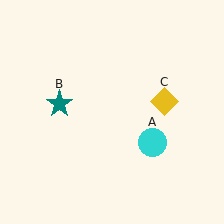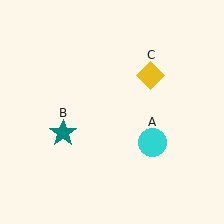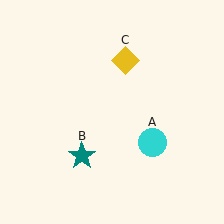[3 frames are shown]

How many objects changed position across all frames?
2 objects changed position: teal star (object B), yellow diamond (object C).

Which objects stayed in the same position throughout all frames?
Cyan circle (object A) remained stationary.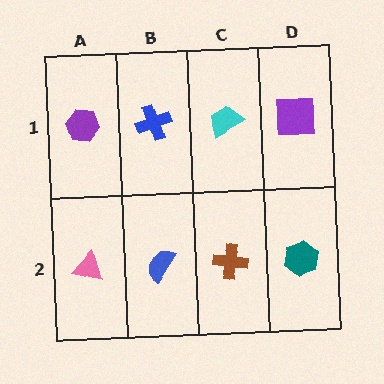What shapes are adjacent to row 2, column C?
A cyan trapezoid (row 1, column C), a blue semicircle (row 2, column B), a teal hexagon (row 2, column D).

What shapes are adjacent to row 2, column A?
A purple hexagon (row 1, column A), a blue semicircle (row 2, column B).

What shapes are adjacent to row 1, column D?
A teal hexagon (row 2, column D), a cyan trapezoid (row 1, column C).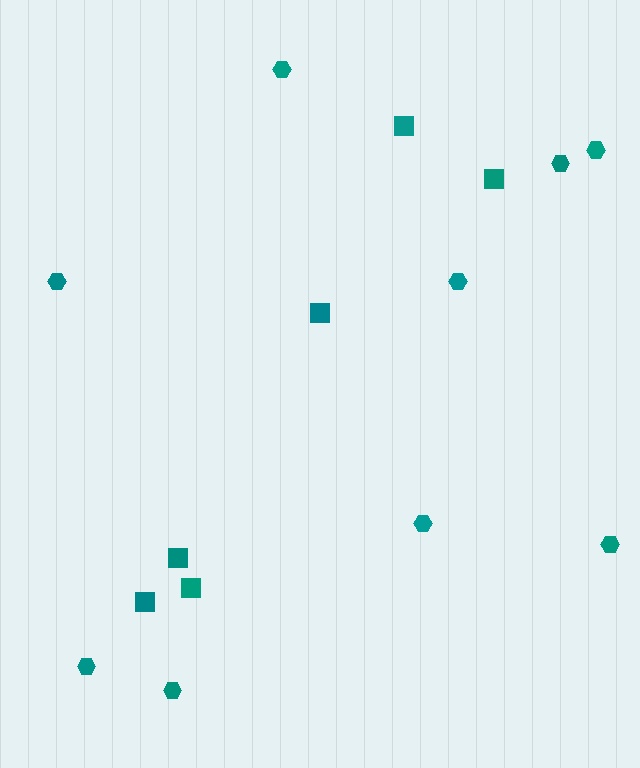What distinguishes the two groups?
There are 2 groups: one group of hexagons (9) and one group of squares (6).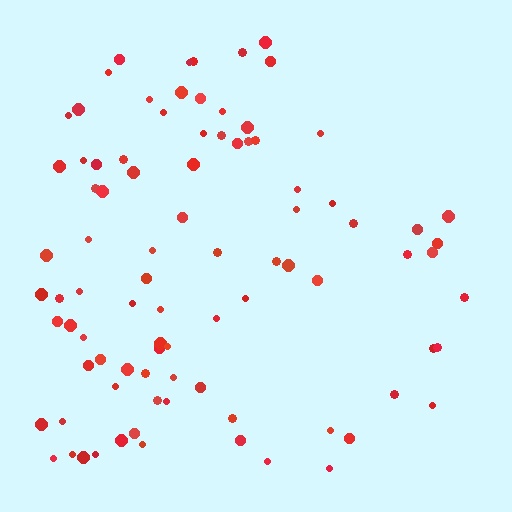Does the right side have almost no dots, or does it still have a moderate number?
Still a moderate number, just noticeably fewer than the left.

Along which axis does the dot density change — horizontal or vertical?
Horizontal.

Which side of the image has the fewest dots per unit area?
The right.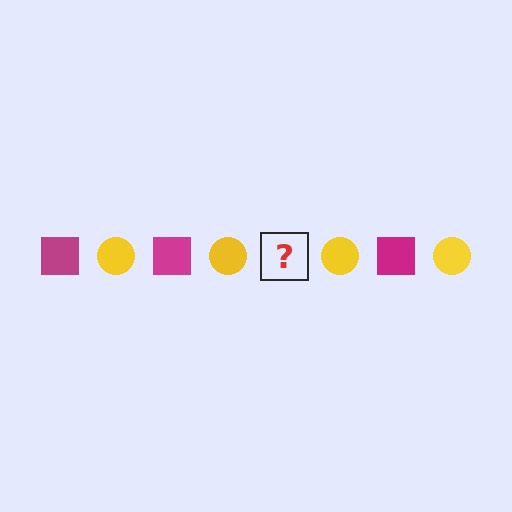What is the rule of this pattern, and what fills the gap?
The rule is that the pattern alternates between magenta square and yellow circle. The gap should be filled with a magenta square.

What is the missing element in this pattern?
The missing element is a magenta square.